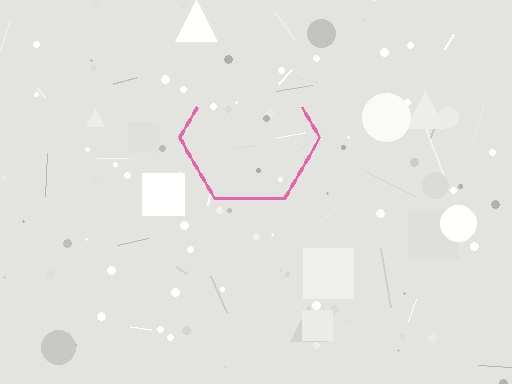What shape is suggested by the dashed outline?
The dashed outline suggests a hexagon.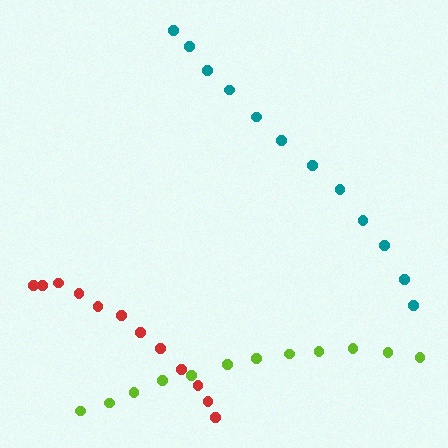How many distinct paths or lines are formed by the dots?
There are 3 distinct paths.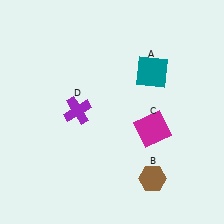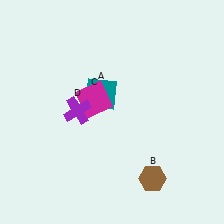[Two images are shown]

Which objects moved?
The objects that moved are: the teal square (A), the magenta square (C).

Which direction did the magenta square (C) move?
The magenta square (C) moved left.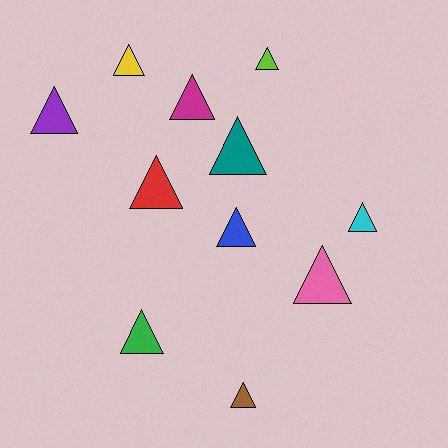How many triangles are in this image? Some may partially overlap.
There are 11 triangles.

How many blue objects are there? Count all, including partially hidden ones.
There is 1 blue object.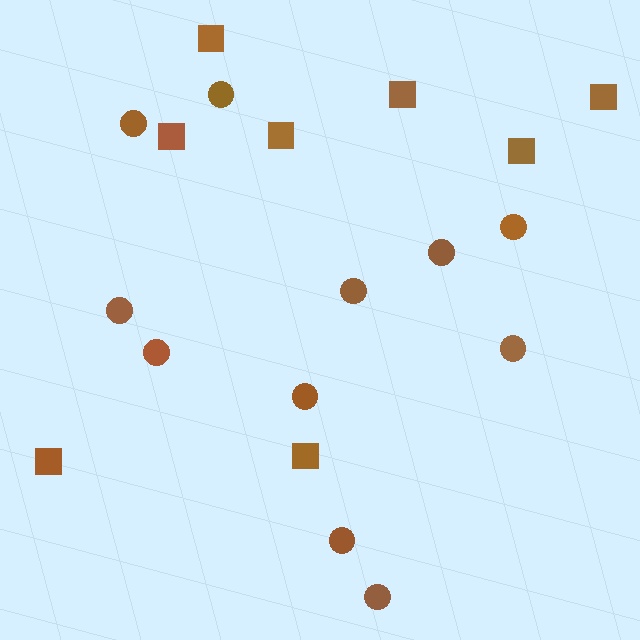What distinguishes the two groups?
There are 2 groups: one group of circles (11) and one group of squares (8).